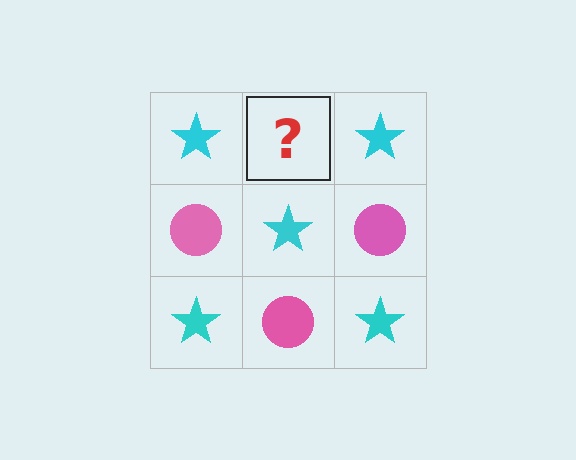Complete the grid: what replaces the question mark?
The question mark should be replaced with a pink circle.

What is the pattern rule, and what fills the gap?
The rule is that it alternates cyan star and pink circle in a checkerboard pattern. The gap should be filled with a pink circle.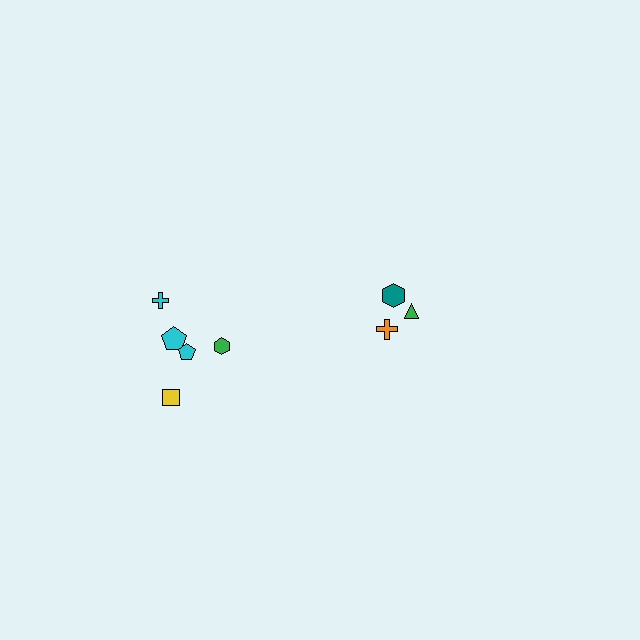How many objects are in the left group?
There are 5 objects.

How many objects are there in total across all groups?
There are 8 objects.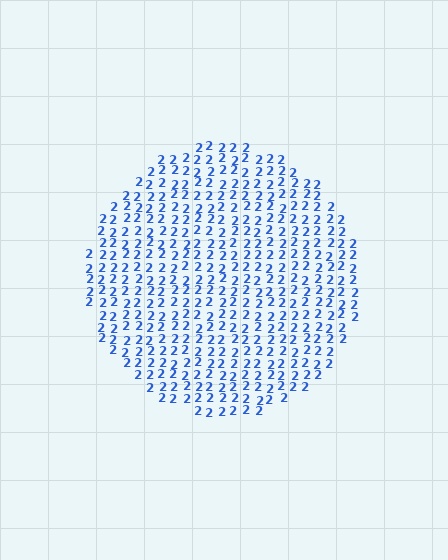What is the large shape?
The large shape is a circle.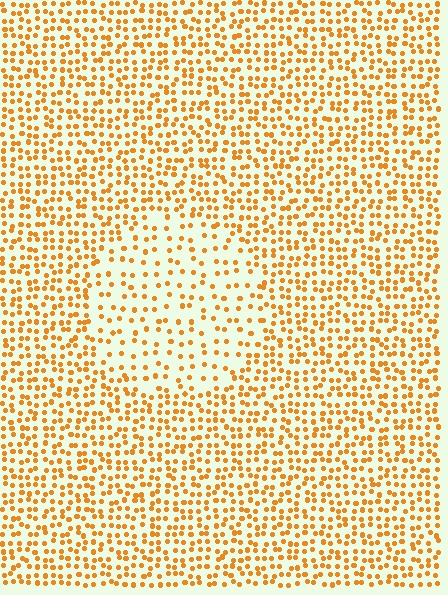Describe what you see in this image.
The image contains small orange elements arranged at two different densities. A circle-shaped region is visible where the elements are less densely packed than the surrounding area.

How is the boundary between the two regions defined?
The boundary is defined by a change in element density (approximately 2.0x ratio). All elements are the same color, size, and shape.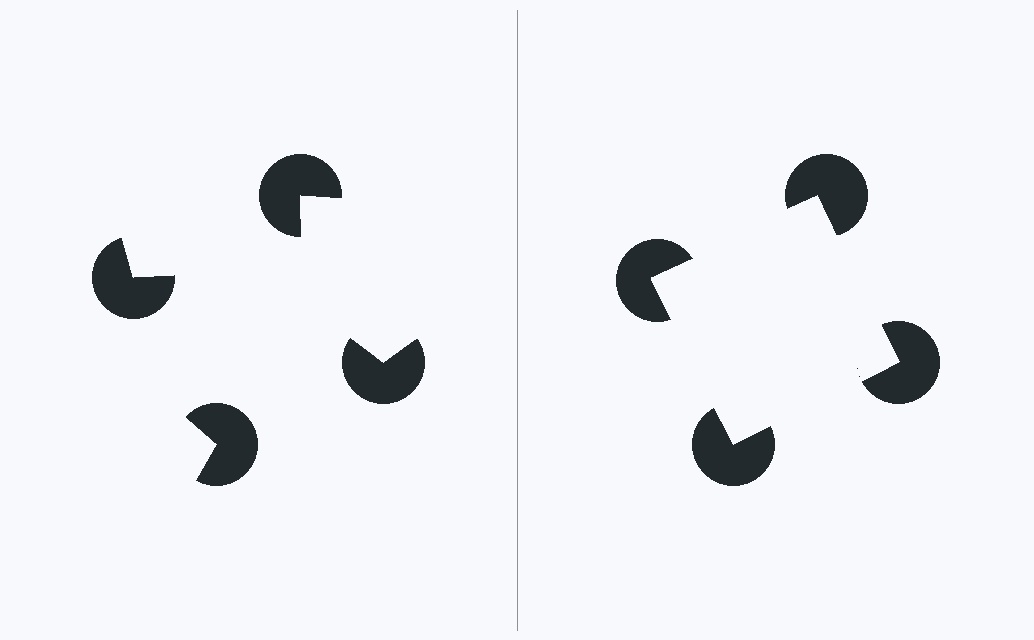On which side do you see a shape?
An illusory square appears on the right side. On the left side the wedge cuts are rotated, so no coherent shape forms.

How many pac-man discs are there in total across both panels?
8 — 4 on each side.